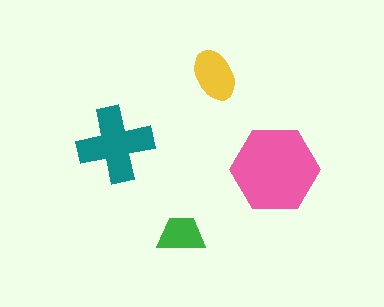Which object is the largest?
The pink hexagon.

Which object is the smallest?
The green trapezoid.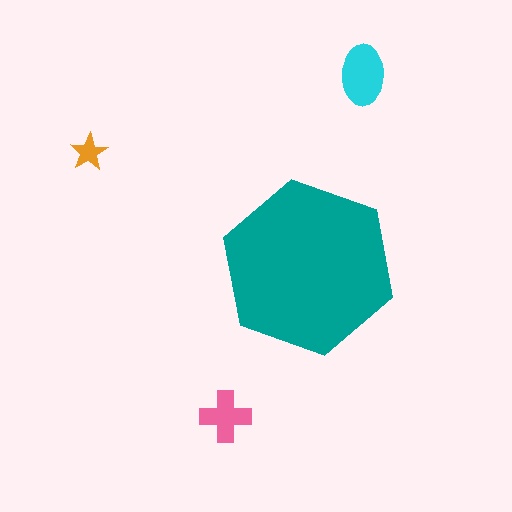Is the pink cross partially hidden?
No, the pink cross is fully visible.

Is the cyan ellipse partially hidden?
No, the cyan ellipse is fully visible.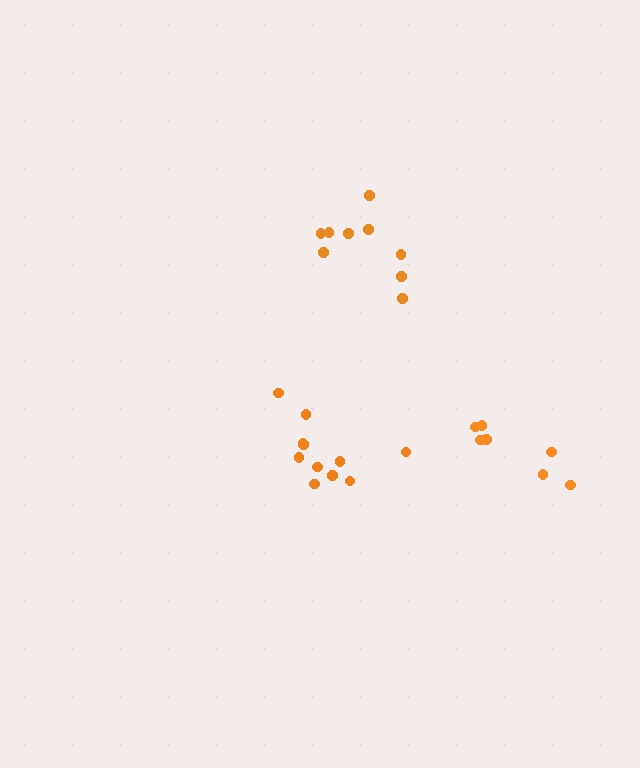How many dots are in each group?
Group 1: 11 dots, Group 2: 7 dots, Group 3: 9 dots (27 total).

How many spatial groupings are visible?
There are 3 spatial groupings.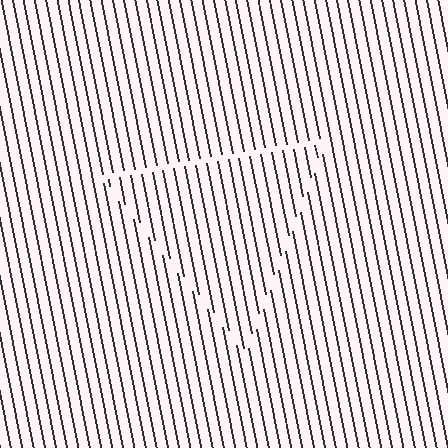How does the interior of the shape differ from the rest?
The interior of the shape contains the same grating, shifted by half a period — the contour is defined by the phase discontinuity where line-ends from the inner and outer gratings abut.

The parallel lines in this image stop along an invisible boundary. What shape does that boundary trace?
An illusory triangle. The interior of the shape contains the same grating, shifted by half a period — the contour is defined by the phase discontinuity where line-ends from the inner and outer gratings abut.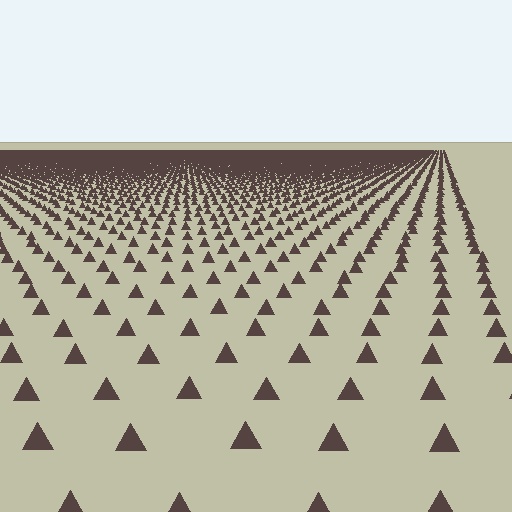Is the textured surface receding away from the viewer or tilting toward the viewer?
The surface is receding away from the viewer. Texture elements get smaller and denser toward the top.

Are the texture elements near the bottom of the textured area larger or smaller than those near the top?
Larger. Near the bottom, elements are closer to the viewer and appear at a bigger on-screen size.